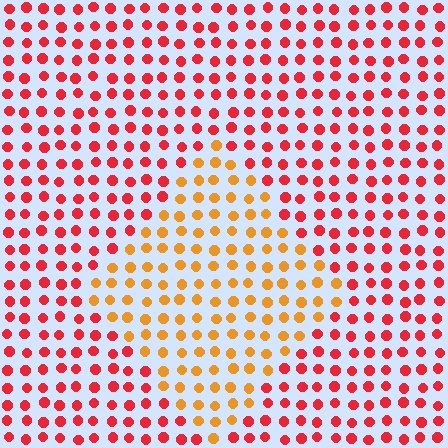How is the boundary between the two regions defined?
The boundary is defined purely by a slight shift in hue (about 40 degrees). Spacing, size, and orientation are identical on both sides.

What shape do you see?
I see a diamond.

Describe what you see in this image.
The image is filled with small red elements in a uniform arrangement. A diamond-shaped region is visible where the elements are tinted to a slightly different hue, forming a subtle color boundary.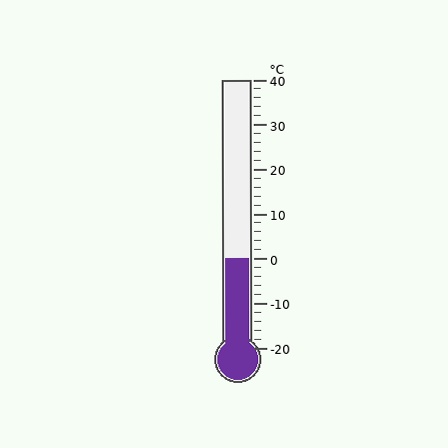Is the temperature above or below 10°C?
The temperature is below 10°C.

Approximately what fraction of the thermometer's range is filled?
The thermometer is filled to approximately 35% of its range.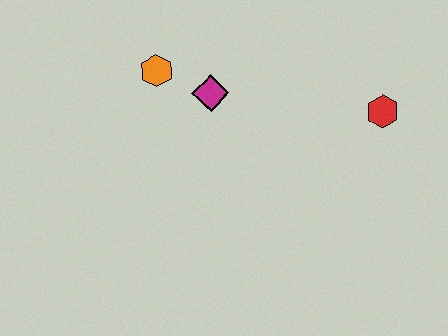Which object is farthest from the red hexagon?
The orange hexagon is farthest from the red hexagon.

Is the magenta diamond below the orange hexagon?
Yes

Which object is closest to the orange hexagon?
The magenta diamond is closest to the orange hexagon.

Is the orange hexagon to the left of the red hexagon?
Yes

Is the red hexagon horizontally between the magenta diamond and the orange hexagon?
No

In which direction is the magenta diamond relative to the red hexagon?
The magenta diamond is to the left of the red hexagon.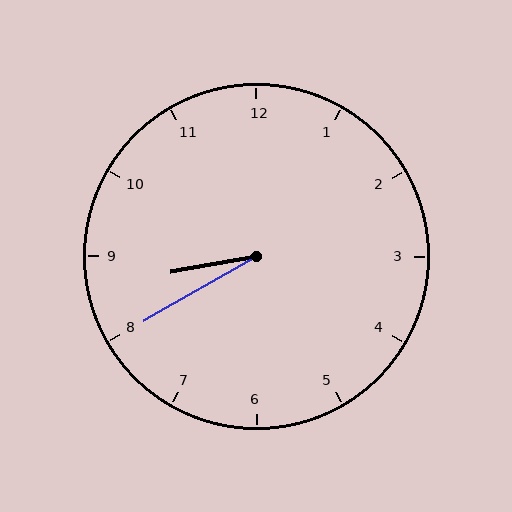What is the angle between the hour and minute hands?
Approximately 20 degrees.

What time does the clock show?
8:40.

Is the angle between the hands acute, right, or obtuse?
It is acute.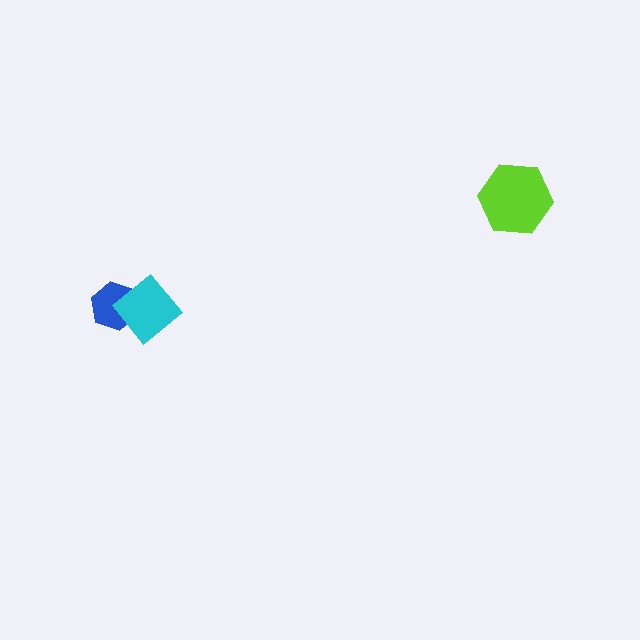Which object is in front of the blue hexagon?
The cyan diamond is in front of the blue hexagon.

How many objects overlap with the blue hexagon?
1 object overlaps with the blue hexagon.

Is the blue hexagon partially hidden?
Yes, it is partially covered by another shape.